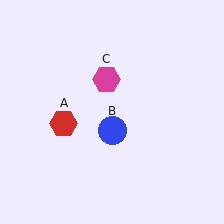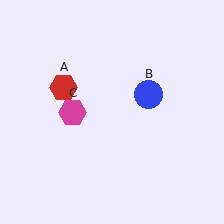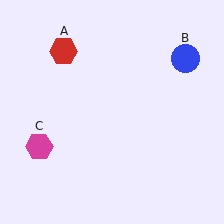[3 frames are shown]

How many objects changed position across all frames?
3 objects changed position: red hexagon (object A), blue circle (object B), magenta hexagon (object C).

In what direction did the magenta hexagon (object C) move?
The magenta hexagon (object C) moved down and to the left.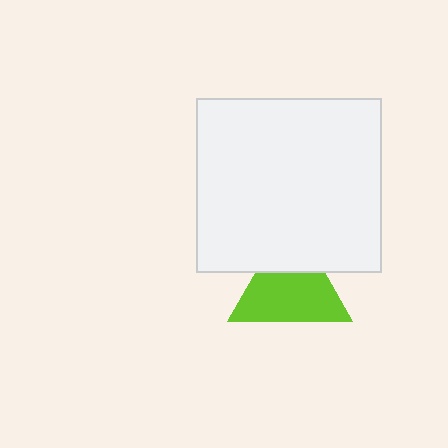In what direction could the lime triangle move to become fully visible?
The lime triangle could move down. That would shift it out from behind the white rectangle entirely.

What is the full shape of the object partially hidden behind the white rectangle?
The partially hidden object is a lime triangle.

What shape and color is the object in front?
The object in front is a white rectangle.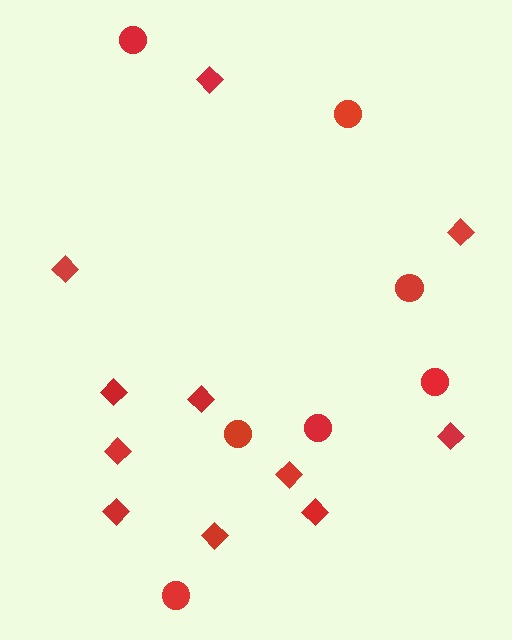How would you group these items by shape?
There are 2 groups: one group of diamonds (11) and one group of circles (7).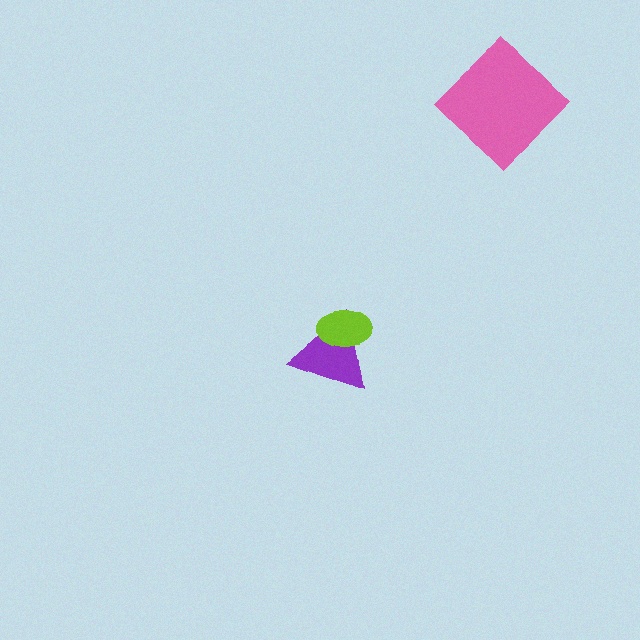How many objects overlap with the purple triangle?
1 object overlaps with the purple triangle.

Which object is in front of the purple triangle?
The lime ellipse is in front of the purple triangle.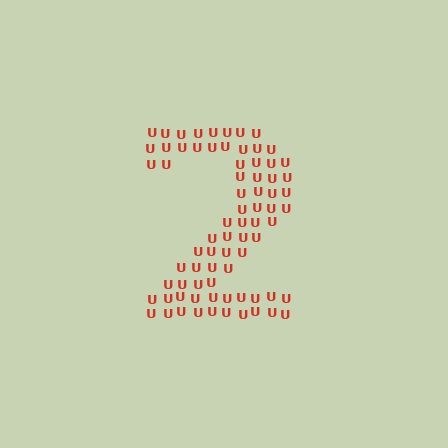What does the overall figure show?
The overall figure shows the digit 2.